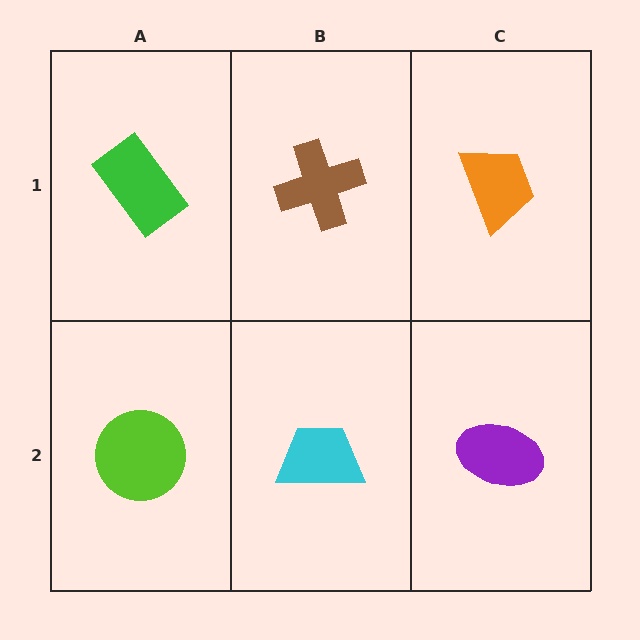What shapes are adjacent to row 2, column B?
A brown cross (row 1, column B), a lime circle (row 2, column A), a purple ellipse (row 2, column C).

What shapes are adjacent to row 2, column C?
An orange trapezoid (row 1, column C), a cyan trapezoid (row 2, column B).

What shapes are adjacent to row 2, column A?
A green rectangle (row 1, column A), a cyan trapezoid (row 2, column B).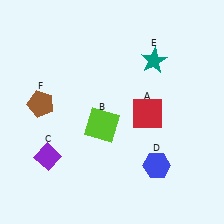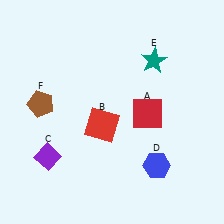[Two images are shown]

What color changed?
The square (B) changed from lime in Image 1 to red in Image 2.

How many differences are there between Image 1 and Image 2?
There is 1 difference between the two images.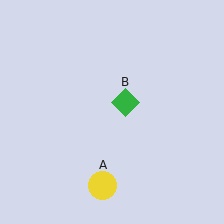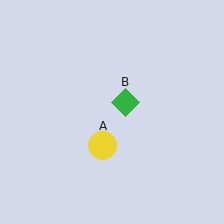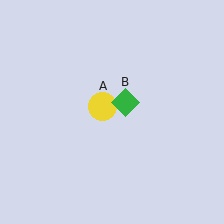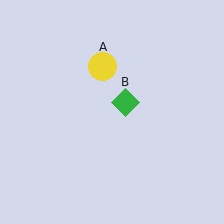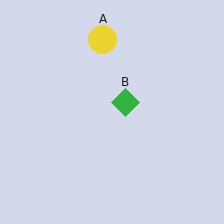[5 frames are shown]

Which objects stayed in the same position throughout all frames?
Green diamond (object B) remained stationary.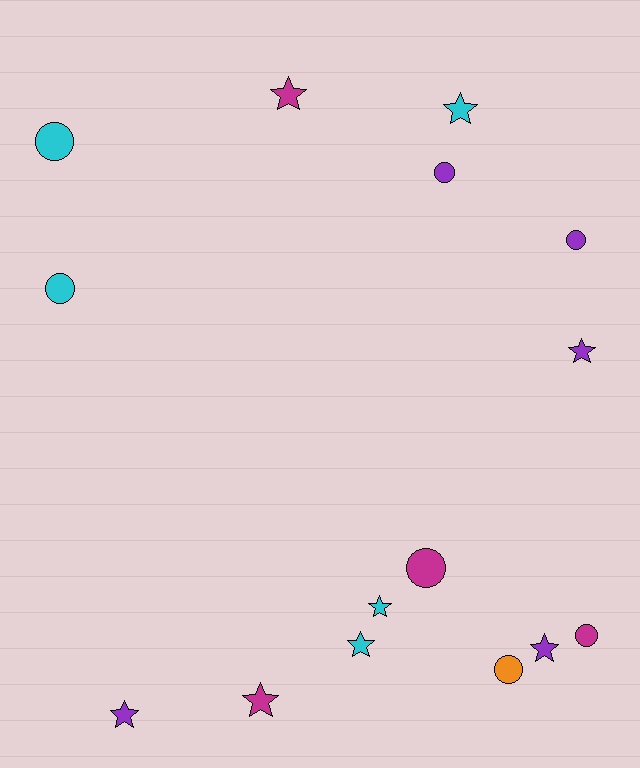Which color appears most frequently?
Purple, with 5 objects.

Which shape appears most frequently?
Star, with 8 objects.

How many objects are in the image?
There are 15 objects.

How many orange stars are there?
There are no orange stars.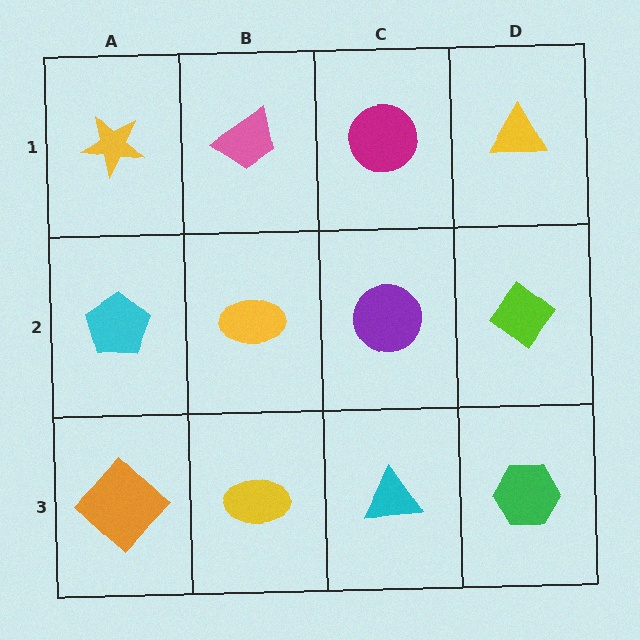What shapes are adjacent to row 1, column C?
A purple circle (row 2, column C), a pink trapezoid (row 1, column B), a yellow triangle (row 1, column D).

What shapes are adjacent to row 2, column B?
A pink trapezoid (row 1, column B), a yellow ellipse (row 3, column B), a cyan pentagon (row 2, column A), a purple circle (row 2, column C).